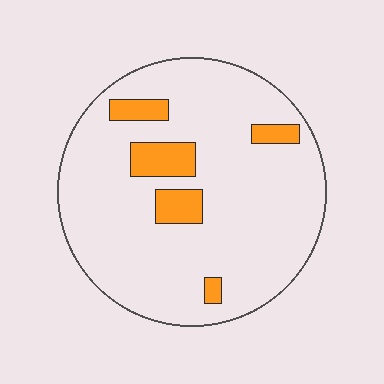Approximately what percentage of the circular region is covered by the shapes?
Approximately 10%.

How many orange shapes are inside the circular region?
5.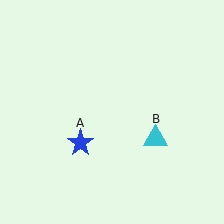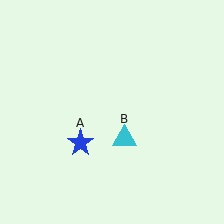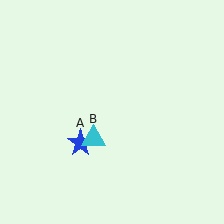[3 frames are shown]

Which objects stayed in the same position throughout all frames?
Blue star (object A) remained stationary.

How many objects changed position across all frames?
1 object changed position: cyan triangle (object B).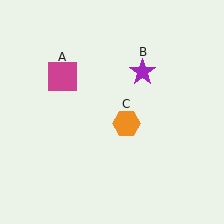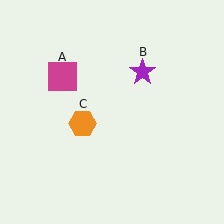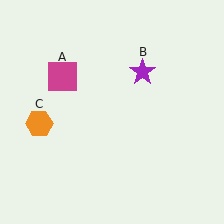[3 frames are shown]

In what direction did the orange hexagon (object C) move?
The orange hexagon (object C) moved left.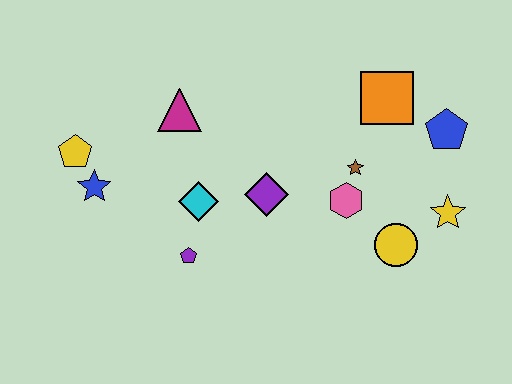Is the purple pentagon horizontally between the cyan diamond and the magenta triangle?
Yes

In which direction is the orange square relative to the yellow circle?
The orange square is above the yellow circle.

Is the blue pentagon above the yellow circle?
Yes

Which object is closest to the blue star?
The yellow pentagon is closest to the blue star.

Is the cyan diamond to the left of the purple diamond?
Yes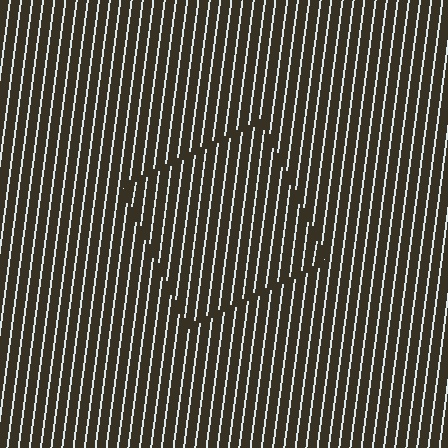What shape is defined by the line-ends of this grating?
An illusory square. The interior of the shape contains the same grating, shifted by half a period — the contour is defined by the phase discontinuity where line-ends from the inner and outer gratings abut.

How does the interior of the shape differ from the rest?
The interior of the shape contains the same grating, shifted by half a period — the contour is defined by the phase discontinuity where line-ends from the inner and outer gratings abut.